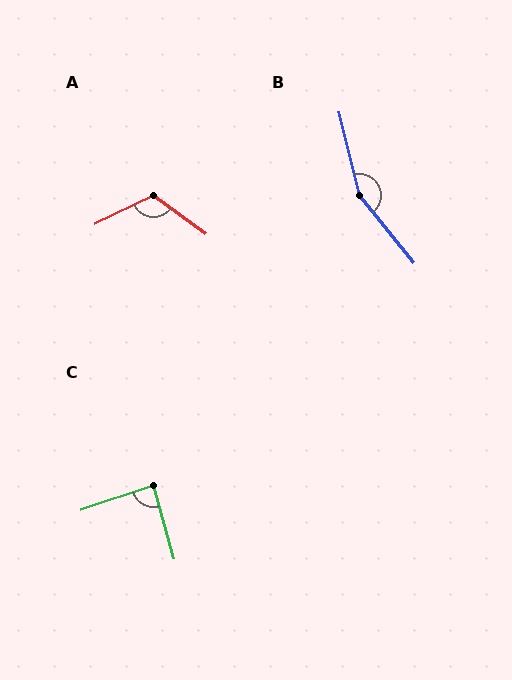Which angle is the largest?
B, at approximately 155 degrees.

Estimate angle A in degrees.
Approximately 117 degrees.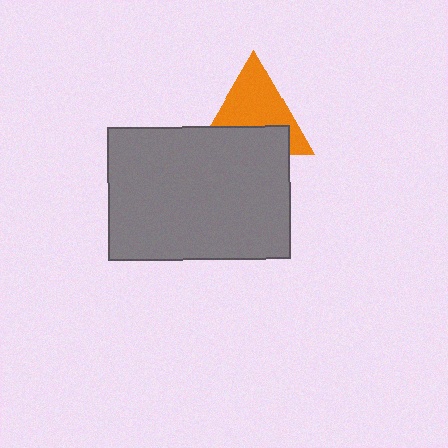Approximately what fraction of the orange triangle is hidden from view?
Roughly 41% of the orange triangle is hidden behind the gray rectangle.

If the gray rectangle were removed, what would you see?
You would see the complete orange triangle.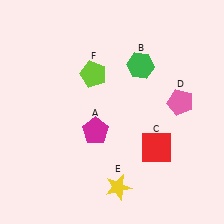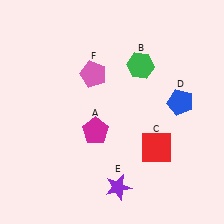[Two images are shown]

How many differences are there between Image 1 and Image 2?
There are 3 differences between the two images.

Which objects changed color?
D changed from pink to blue. E changed from yellow to purple. F changed from lime to pink.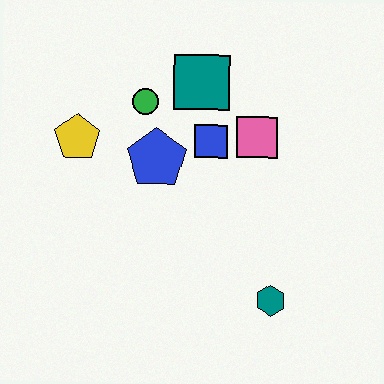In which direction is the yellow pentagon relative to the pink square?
The yellow pentagon is to the left of the pink square.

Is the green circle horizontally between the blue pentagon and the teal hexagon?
No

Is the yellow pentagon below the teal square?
Yes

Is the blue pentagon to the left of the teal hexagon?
Yes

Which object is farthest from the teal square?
The teal hexagon is farthest from the teal square.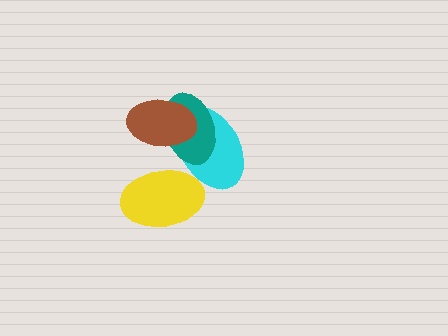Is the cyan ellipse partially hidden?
Yes, it is partially covered by another shape.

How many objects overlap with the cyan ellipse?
3 objects overlap with the cyan ellipse.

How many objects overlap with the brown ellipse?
2 objects overlap with the brown ellipse.